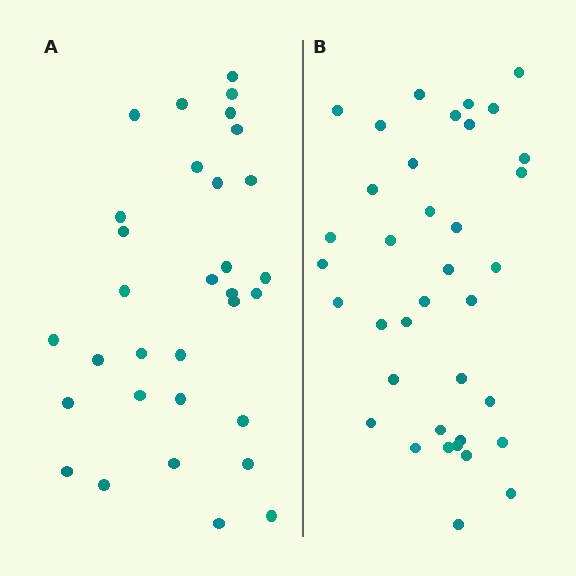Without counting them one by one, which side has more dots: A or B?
Region B (the right region) has more dots.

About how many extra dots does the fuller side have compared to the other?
Region B has about 5 more dots than region A.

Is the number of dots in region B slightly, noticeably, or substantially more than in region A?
Region B has only slightly more — the two regions are fairly close. The ratio is roughly 1.2 to 1.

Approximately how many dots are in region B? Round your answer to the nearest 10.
About 40 dots. (The exact count is 37, which rounds to 40.)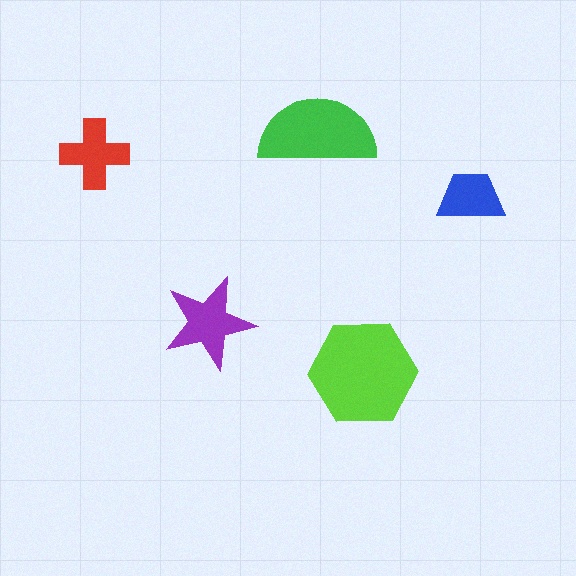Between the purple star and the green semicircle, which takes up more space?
The green semicircle.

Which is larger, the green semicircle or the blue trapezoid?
The green semicircle.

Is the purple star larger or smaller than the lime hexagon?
Smaller.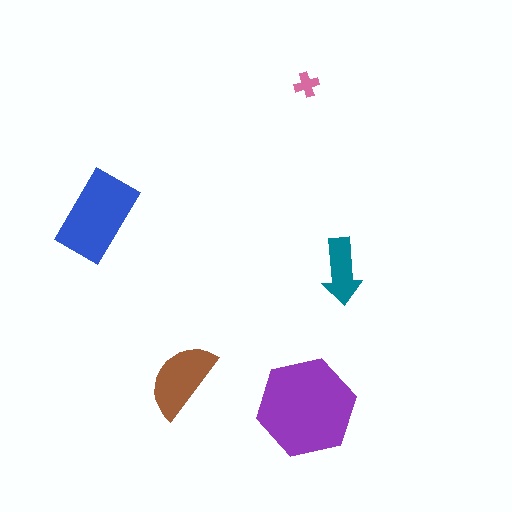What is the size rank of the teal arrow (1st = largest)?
4th.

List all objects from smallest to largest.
The pink cross, the teal arrow, the brown semicircle, the blue rectangle, the purple hexagon.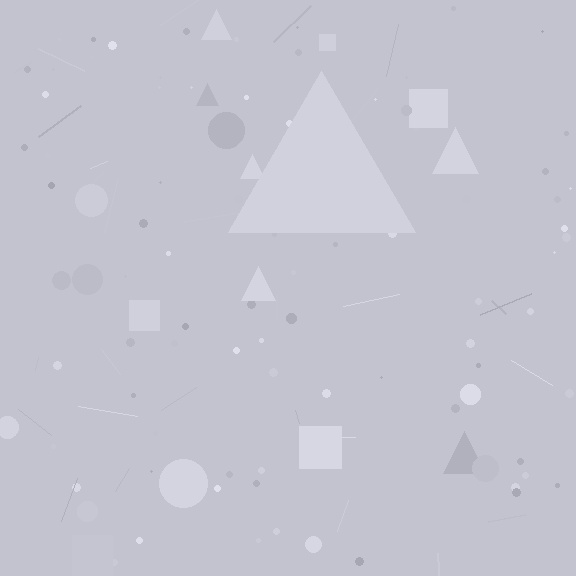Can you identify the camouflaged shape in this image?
The camouflaged shape is a triangle.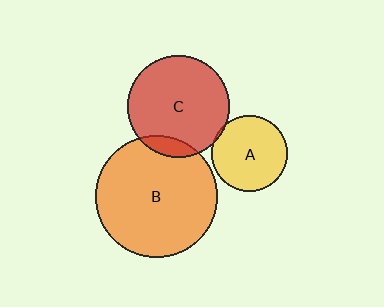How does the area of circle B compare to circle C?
Approximately 1.4 times.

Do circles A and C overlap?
Yes.